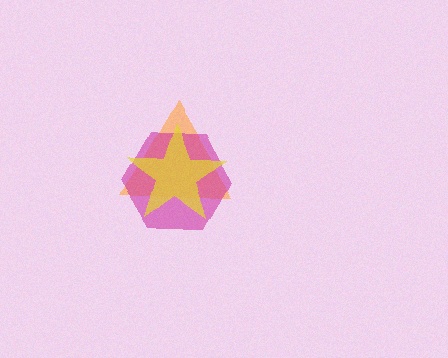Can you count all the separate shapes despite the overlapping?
Yes, there are 3 separate shapes.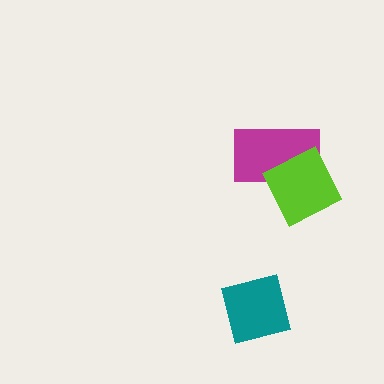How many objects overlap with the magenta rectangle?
1 object overlaps with the magenta rectangle.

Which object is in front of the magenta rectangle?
The lime diamond is in front of the magenta rectangle.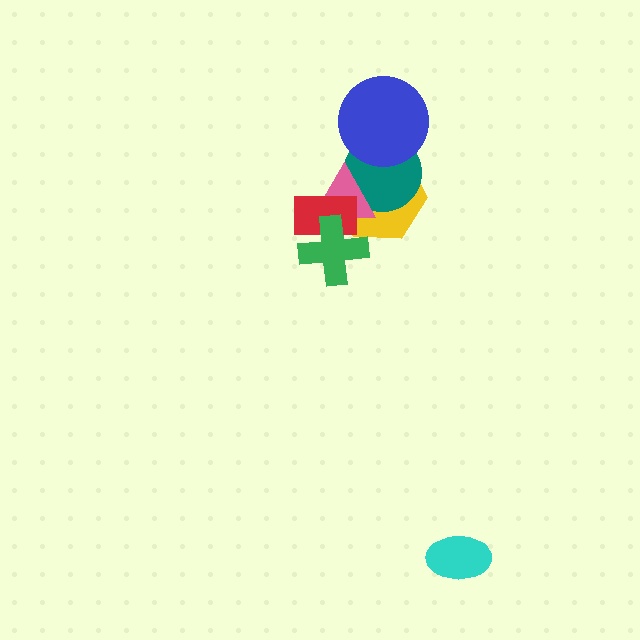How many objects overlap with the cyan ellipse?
0 objects overlap with the cyan ellipse.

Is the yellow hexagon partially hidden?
Yes, it is partially covered by another shape.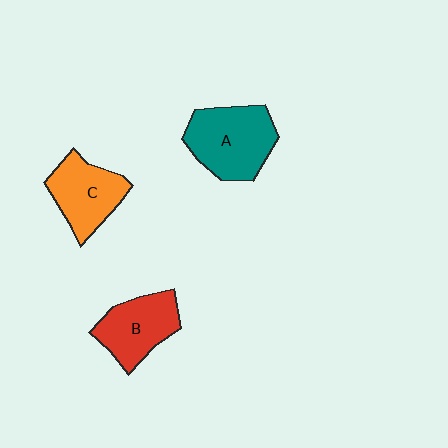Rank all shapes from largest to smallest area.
From largest to smallest: A (teal), C (orange), B (red).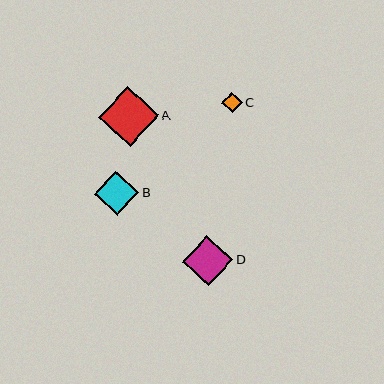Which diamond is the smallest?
Diamond C is the smallest with a size of approximately 20 pixels.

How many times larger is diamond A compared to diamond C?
Diamond A is approximately 2.9 times the size of diamond C.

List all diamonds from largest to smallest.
From largest to smallest: A, D, B, C.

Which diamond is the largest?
Diamond A is the largest with a size of approximately 59 pixels.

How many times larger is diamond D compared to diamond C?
Diamond D is approximately 2.5 times the size of diamond C.